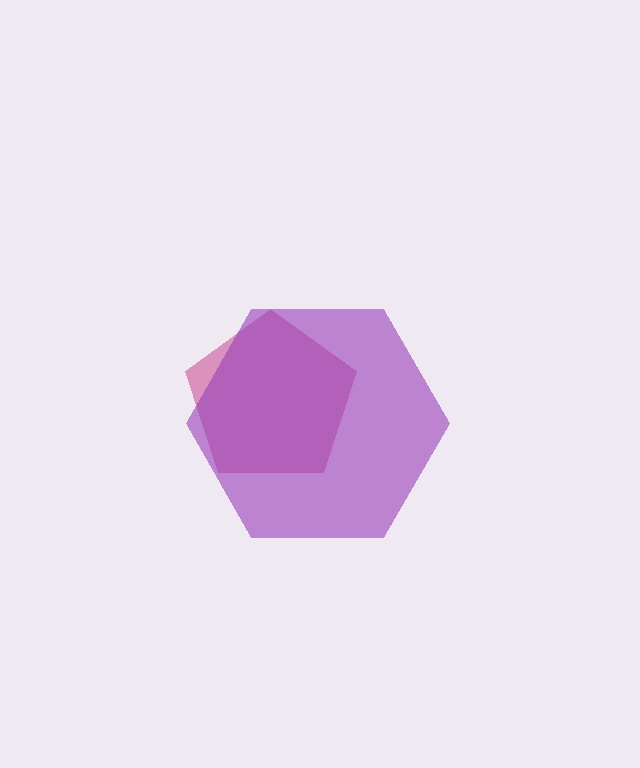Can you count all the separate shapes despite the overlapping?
Yes, there are 2 separate shapes.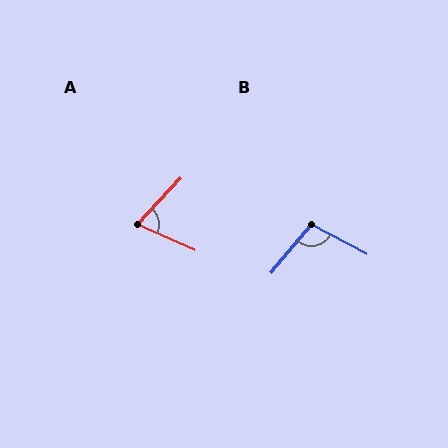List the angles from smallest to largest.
A (71°), B (102°).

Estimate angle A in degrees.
Approximately 71 degrees.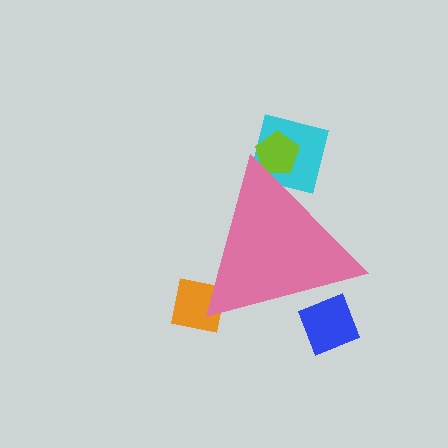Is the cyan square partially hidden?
Yes, the cyan square is partially hidden behind the pink triangle.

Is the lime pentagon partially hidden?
Yes, the lime pentagon is partially hidden behind the pink triangle.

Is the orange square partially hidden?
Yes, the orange square is partially hidden behind the pink triangle.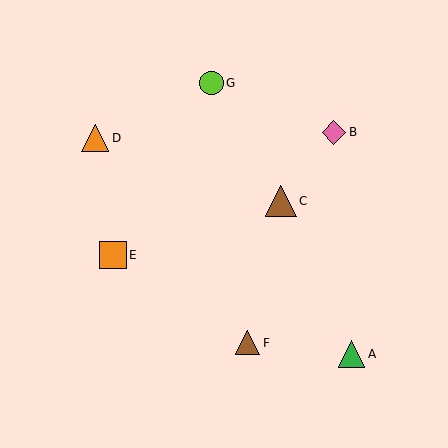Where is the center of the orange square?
The center of the orange square is at (113, 255).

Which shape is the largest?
The brown triangle (labeled C) is the largest.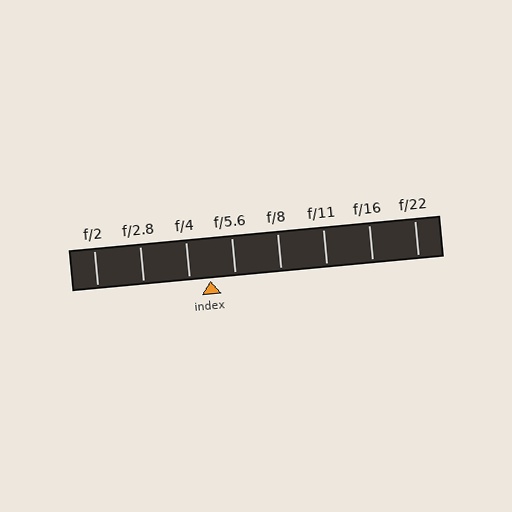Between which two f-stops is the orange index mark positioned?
The index mark is between f/4 and f/5.6.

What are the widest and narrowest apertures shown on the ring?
The widest aperture shown is f/2 and the narrowest is f/22.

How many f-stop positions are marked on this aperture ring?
There are 8 f-stop positions marked.